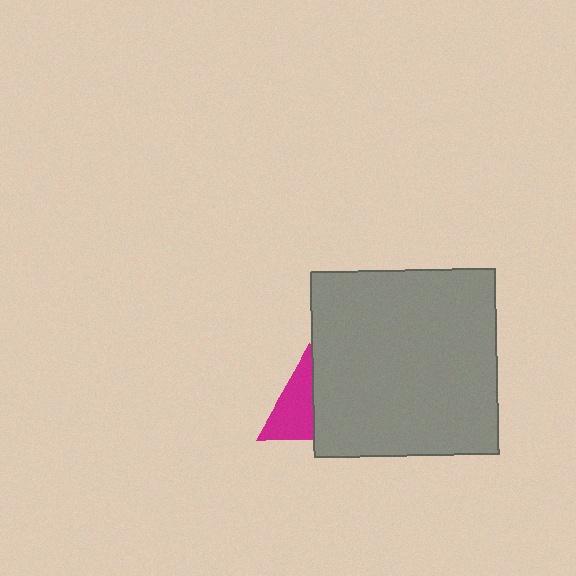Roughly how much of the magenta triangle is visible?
About half of it is visible (roughly 51%).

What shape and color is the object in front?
The object in front is a gray square.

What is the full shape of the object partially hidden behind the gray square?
The partially hidden object is a magenta triangle.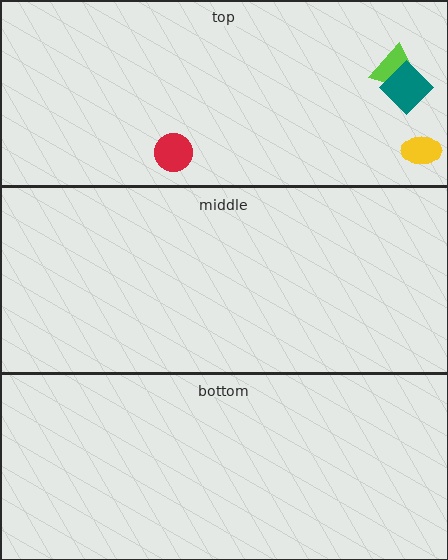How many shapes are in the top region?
4.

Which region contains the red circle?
The top region.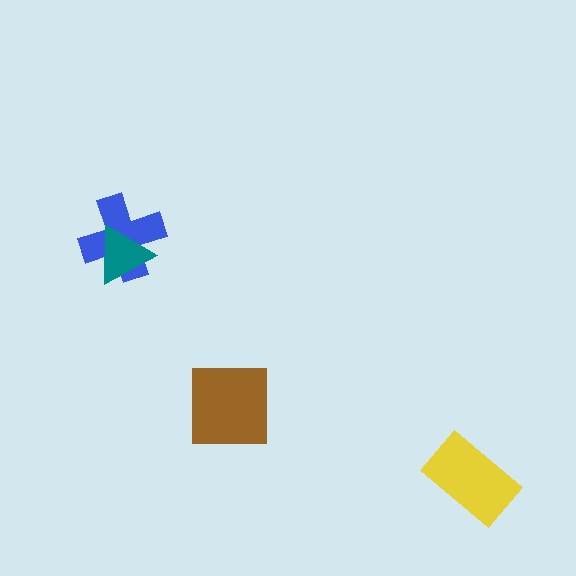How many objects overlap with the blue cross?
1 object overlaps with the blue cross.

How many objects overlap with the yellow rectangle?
0 objects overlap with the yellow rectangle.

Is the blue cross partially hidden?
Yes, it is partially covered by another shape.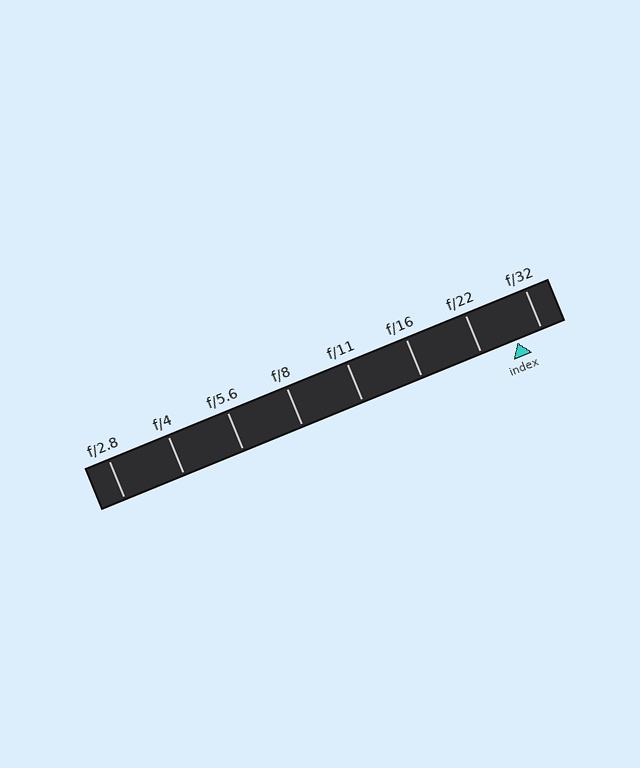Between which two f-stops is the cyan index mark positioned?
The index mark is between f/22 and f/32.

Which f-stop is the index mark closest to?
The index mark is closest to f/32.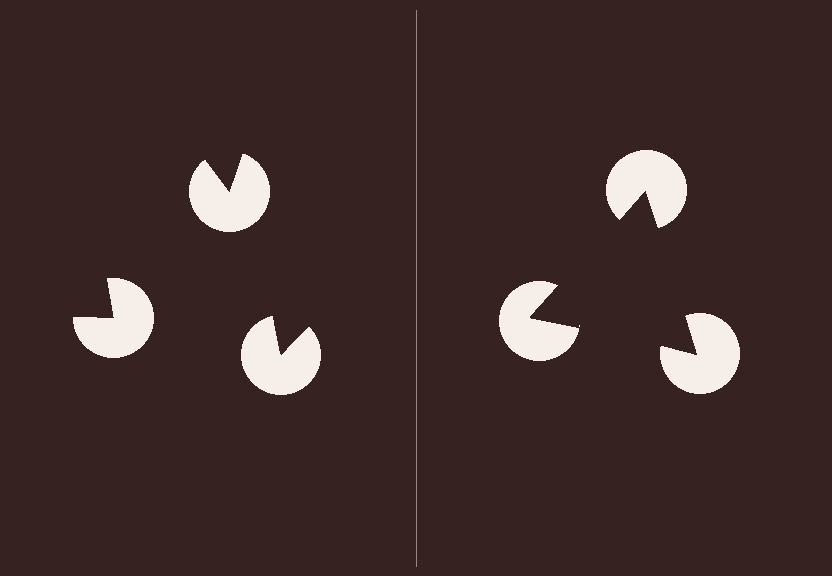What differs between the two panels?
The pac-man discs are positioned identically on both sides; only the wedge orientations differ. On the right they align to a triangle; on the left they are misaligned.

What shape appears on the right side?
An illusory triangle.